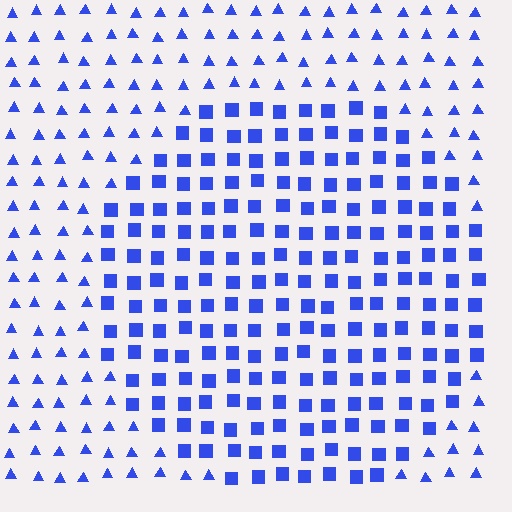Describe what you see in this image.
The image is filled with small blue elements arranged in a uniform grid. A circle-shaped region contains squares, while the surrounding area contains triangles. The boundary is defined purely by the change in element shape.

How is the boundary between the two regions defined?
The boundary is defined by a change in element shape: squares inside vs. triangles outside. All elements share the same color and spacing.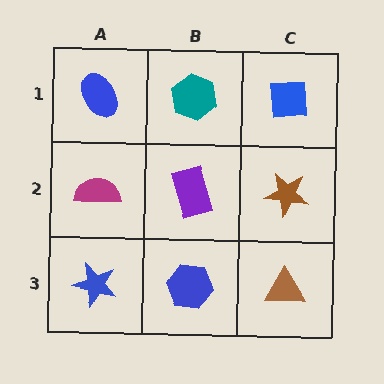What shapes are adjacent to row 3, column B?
A purple rectangle (row 2, column B), a blue star (row 3, column A), a brown triangle (row 3, column C).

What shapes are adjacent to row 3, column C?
A brown star (row 2, column C), a blue hexagon (row 3, column B).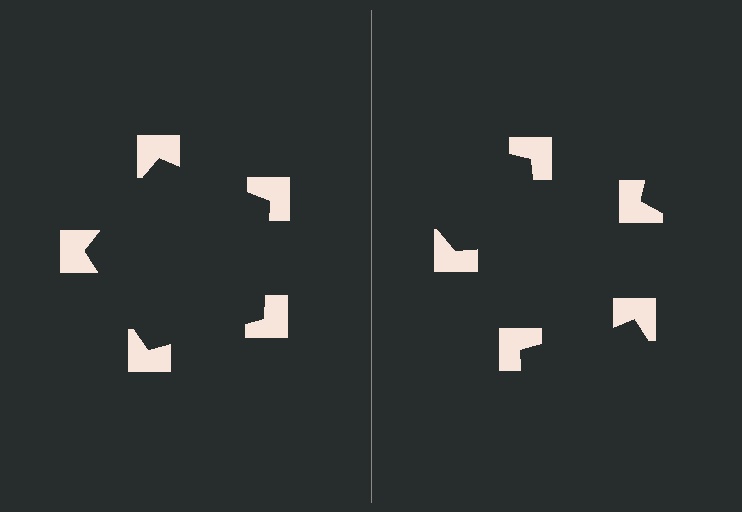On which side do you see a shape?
An illusory pentagon appears on the left side. On the right side the wedge cuts are rotated, so no coherent shape forms.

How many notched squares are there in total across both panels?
10 — 5 on each side.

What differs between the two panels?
The notched squares are positioned identically on both sides; only the wedge orientations differ. On the left they align to a pentagon; on the right they are misaligned.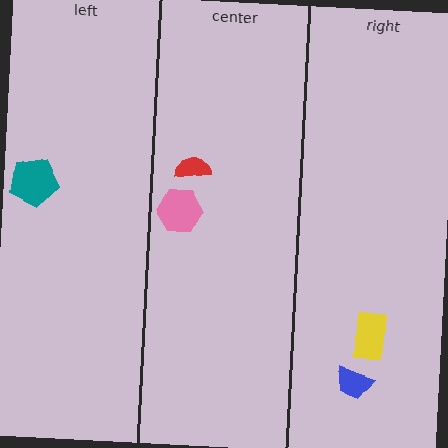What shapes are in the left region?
The teal pentagon.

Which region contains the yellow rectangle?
The right region.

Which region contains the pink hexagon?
The center region.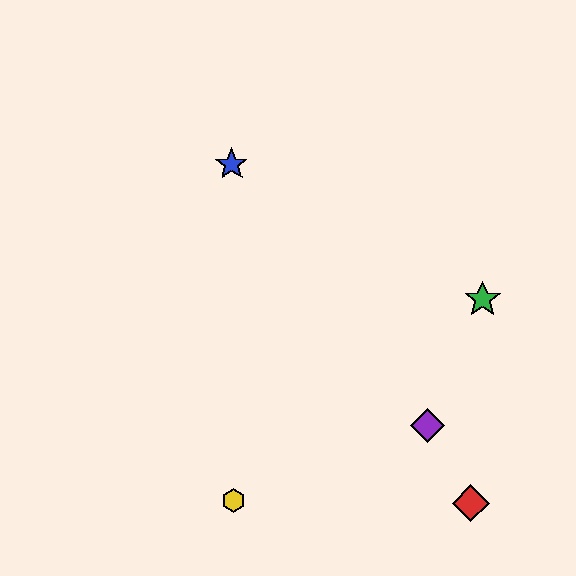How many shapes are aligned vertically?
2 shapes (the blue star, the yellow hexagon) are aligned vertically.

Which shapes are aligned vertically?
The blue star, the yellow hexagon are aligned vertically.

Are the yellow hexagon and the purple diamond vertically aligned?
No, the yellow hexagon is at x≈233 and the purple diamond is at x≈427.